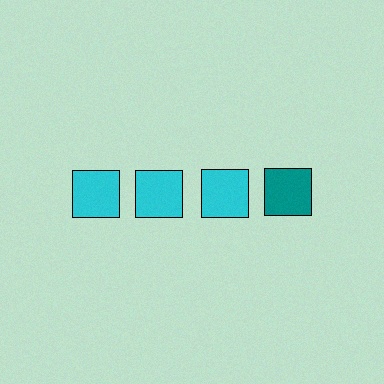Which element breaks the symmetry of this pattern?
The teal square in the top row, second from right column breaks the symmetry. All other shapes are cyan squares.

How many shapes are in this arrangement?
There are 4 shapes arranged in a grid pattern.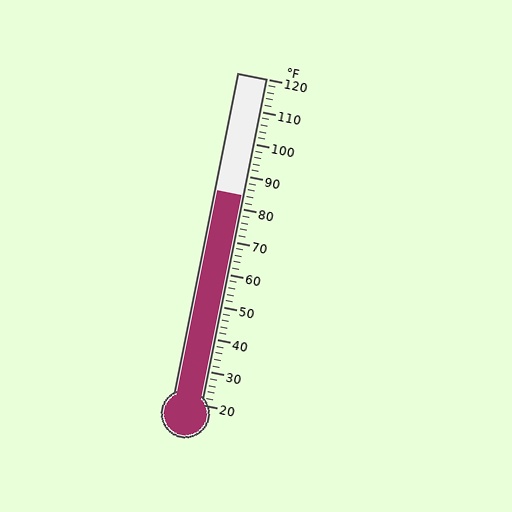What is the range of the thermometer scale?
The thermometer scale ranges from 20°F to 120°F.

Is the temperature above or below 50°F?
The temperature is above 50°F.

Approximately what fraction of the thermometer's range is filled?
The thermometer is filled to approximately 65% of its range.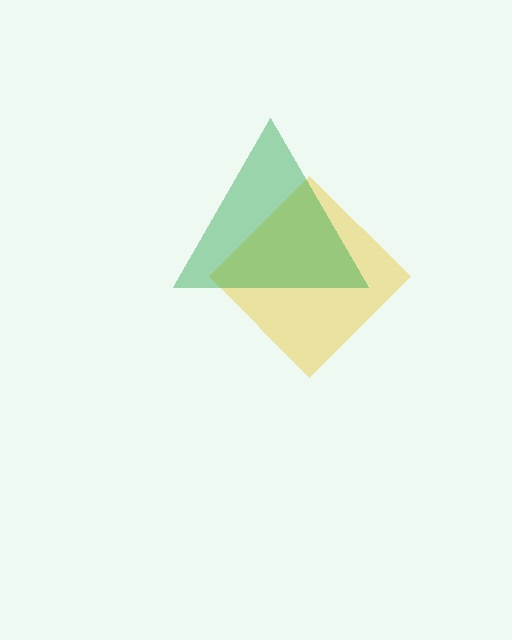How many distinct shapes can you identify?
There are 2 distinct shapes: a yellow diamond, a green triangle.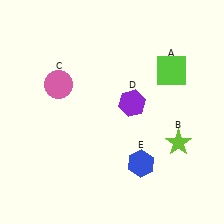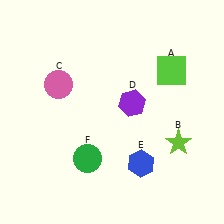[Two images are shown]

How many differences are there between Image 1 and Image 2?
There is 1 difference between the two images.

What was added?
A green circle (F) was added in Image 2.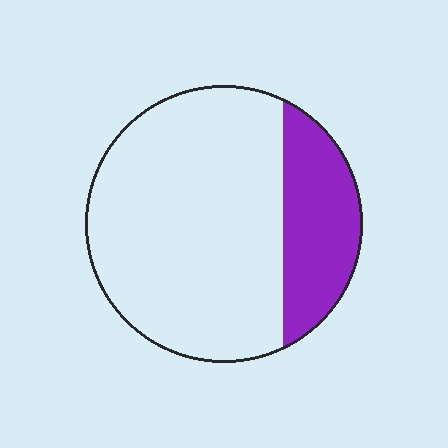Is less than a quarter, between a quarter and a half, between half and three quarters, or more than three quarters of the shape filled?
Less than a quarter.